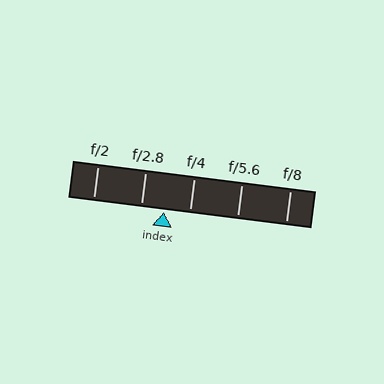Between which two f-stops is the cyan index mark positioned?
The index mark is between f/2.8 and f/4.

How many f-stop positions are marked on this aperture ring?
There are 5 f-stop positions marked.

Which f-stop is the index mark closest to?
The index mark is closest to f/2.8.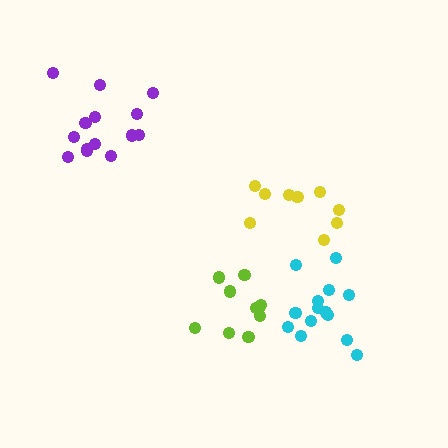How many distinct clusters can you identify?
There are 4 distinct clusters.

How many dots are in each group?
Group 1: 14 dots, Group 2: 14 dots, Group 3: 9 dots, Group 4: 10 dots (47 total).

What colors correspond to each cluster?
The clusters are colored: cyan, purple, yellow, lime.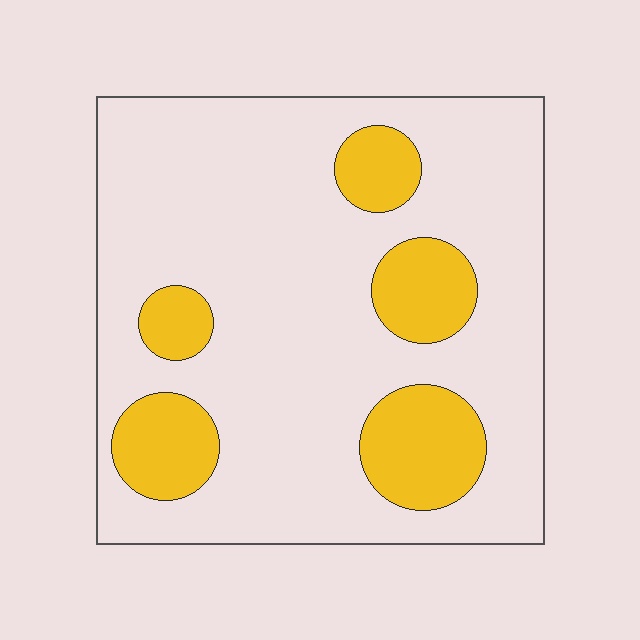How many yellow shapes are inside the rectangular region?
5.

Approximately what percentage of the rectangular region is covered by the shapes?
Approximately 20%.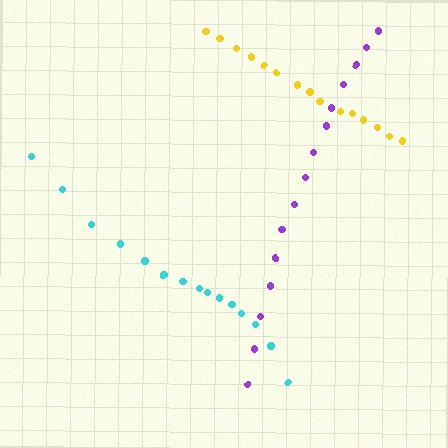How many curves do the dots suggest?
There are 3 distinct paths.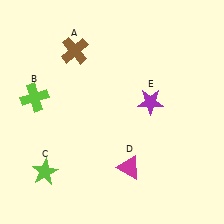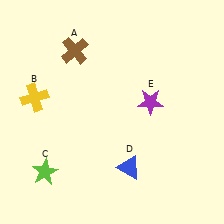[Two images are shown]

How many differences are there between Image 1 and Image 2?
There are 2 differences between the two images.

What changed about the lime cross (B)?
In Image 1, B is lime. In Image 2, it changed to yellow.